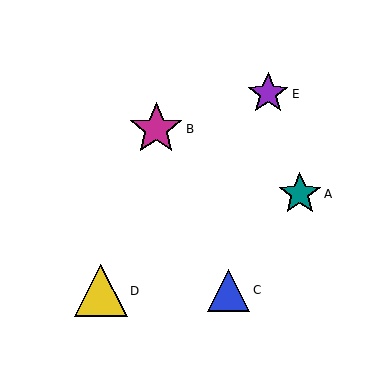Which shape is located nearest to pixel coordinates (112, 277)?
The yellow triangle (labeled D) at (101, 291) is nearest to that location.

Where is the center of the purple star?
The center of the purple star is at (268, 94).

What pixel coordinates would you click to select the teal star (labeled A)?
Click at (300, 194) to select the teal star A.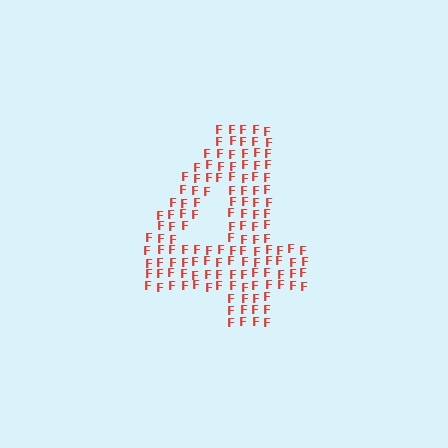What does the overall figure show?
The overall figure shows the digit 4.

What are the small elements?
The small elements are letter F's.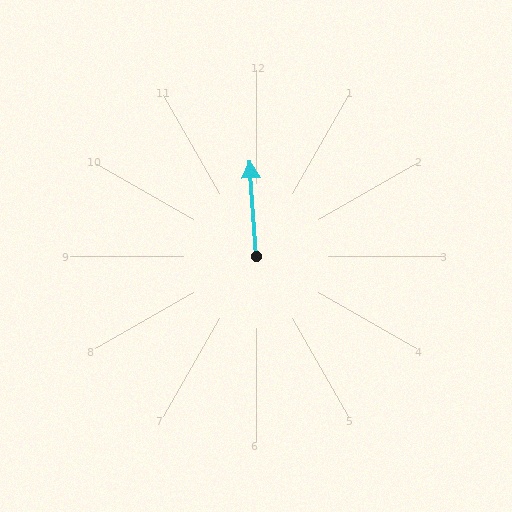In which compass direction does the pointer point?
North.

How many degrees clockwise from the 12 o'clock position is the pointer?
Approximately 356 degrees.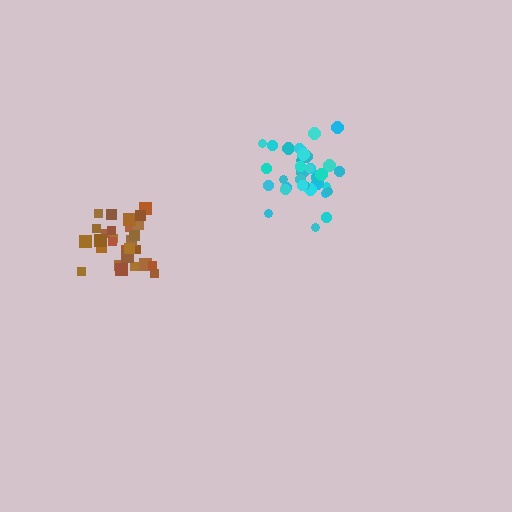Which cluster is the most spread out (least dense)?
Brown.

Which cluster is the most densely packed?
Cyan.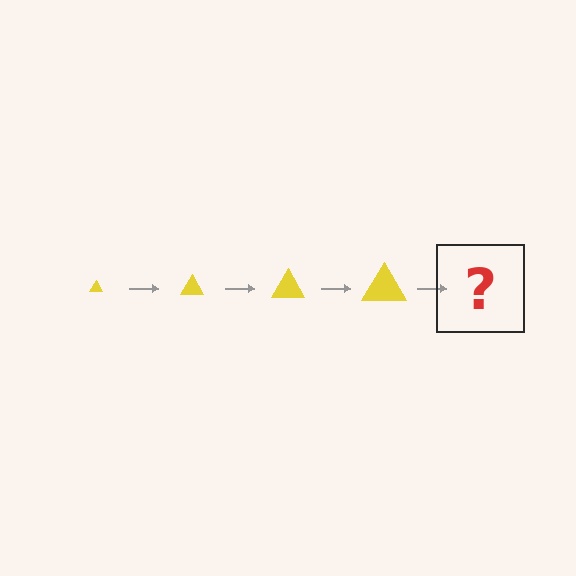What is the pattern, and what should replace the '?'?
The pattern is that the triangle gets progressively larger each step. The '?' should be a yellow triangle, larger than the previous one.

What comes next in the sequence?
The next element should be a yellow triangle, larger than the previous one.